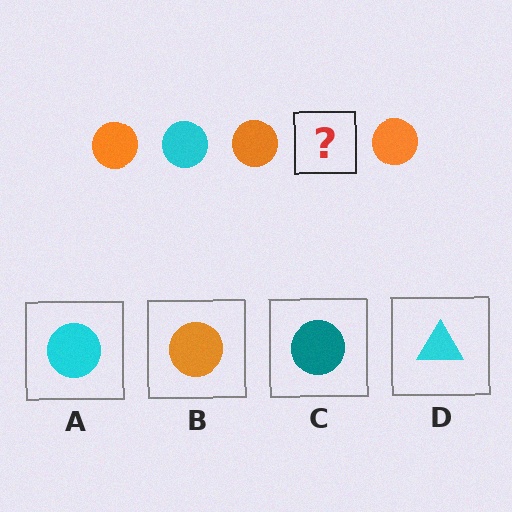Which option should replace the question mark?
Option A.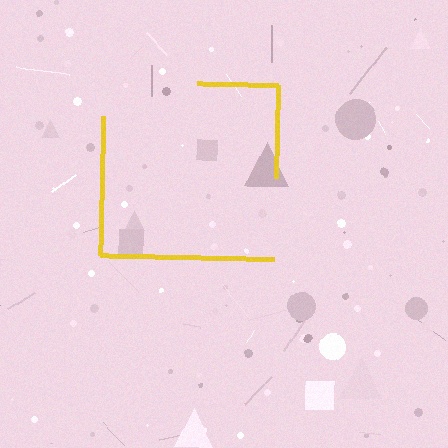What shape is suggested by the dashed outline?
The dashed outline suggests a square.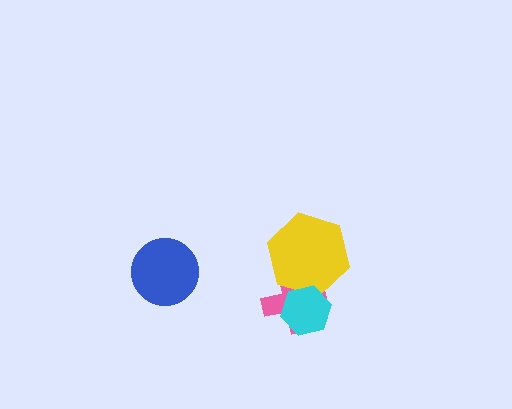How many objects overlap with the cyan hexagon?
2 objects overlap with the cyan hexagon.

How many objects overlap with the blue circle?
0 objects overlap with the blue circle.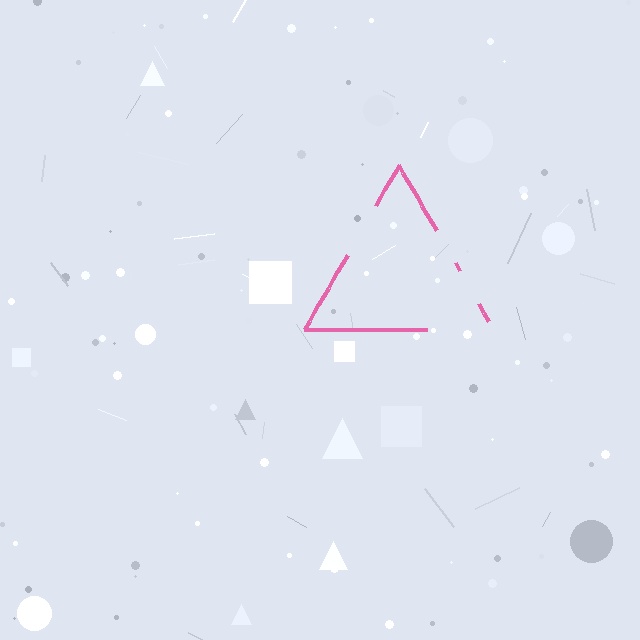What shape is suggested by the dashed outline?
The dashed outline suggests a triangle.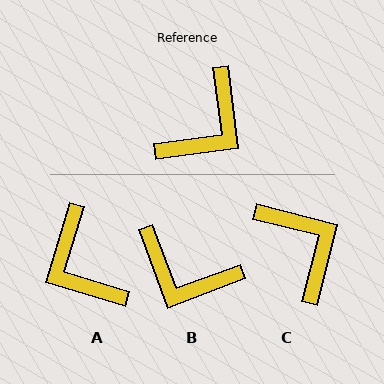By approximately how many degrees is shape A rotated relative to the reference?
Approximately 114 degrees clockwise.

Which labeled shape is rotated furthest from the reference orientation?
A, about 114 degrees away.